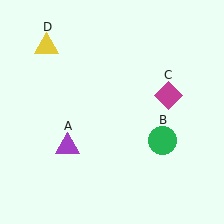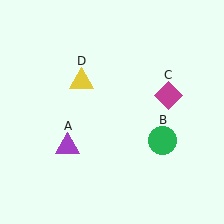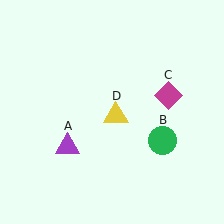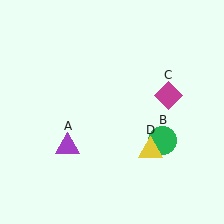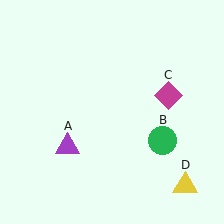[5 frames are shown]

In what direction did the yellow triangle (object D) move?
The yellow triangle (object D) moved down and to the right.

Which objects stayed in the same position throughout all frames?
Purple triangle (object A) and green circle (object B) and magenta diamond (object C) remained stationary.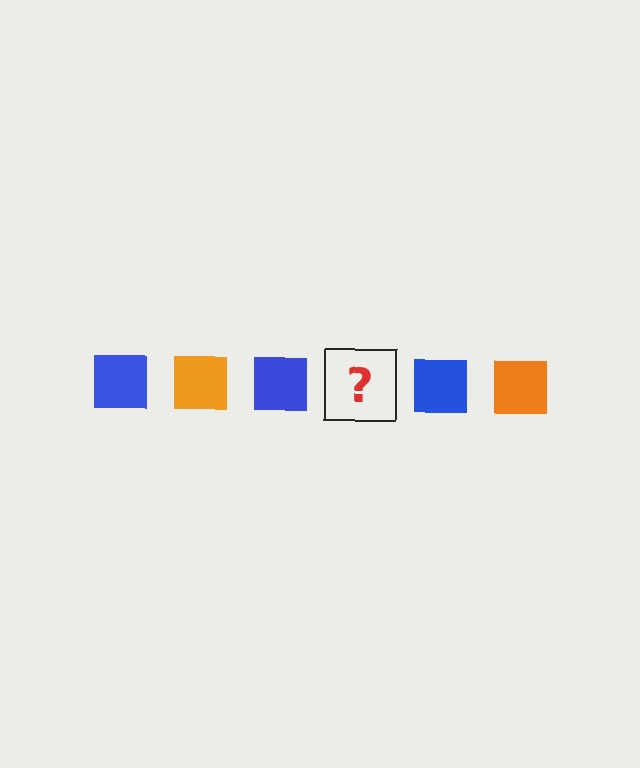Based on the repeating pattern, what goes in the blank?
The blank should be an orange square.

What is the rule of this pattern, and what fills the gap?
The rule is that the pattern cycles through blue, orange squares. The gap should be filled with an orange square.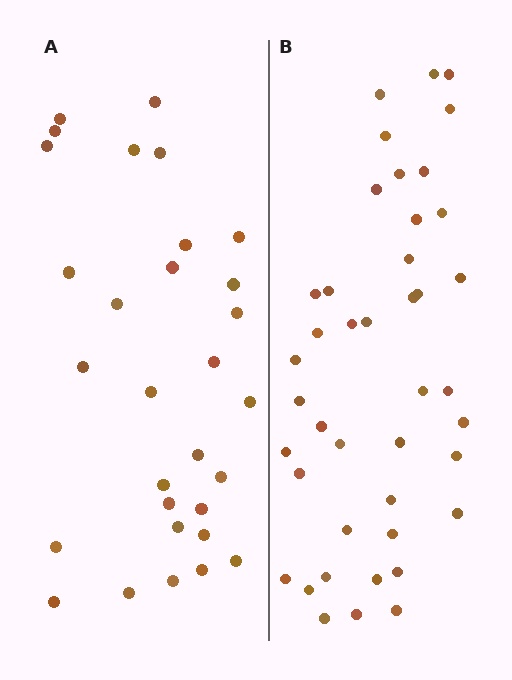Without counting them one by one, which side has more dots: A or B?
Region B (the right region) has more dots.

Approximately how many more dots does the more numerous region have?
Region B has roughly 12 or so more dots than region A.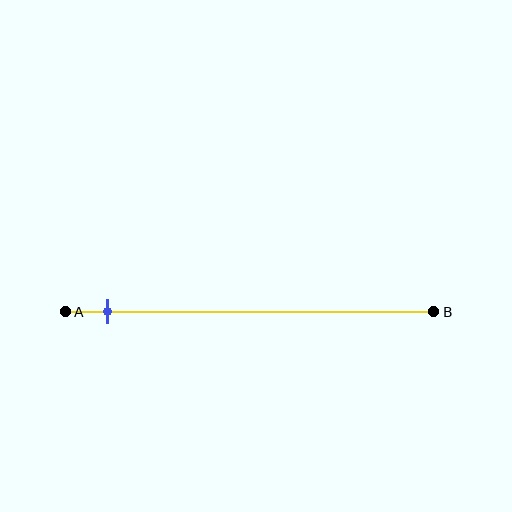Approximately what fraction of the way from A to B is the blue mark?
The blue mark is approximately 10% of the way from A to B.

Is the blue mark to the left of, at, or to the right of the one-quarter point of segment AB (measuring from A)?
The blue mark is to the left of the one-quarter point of segment AB.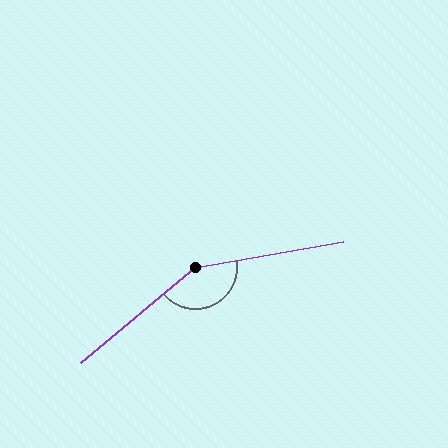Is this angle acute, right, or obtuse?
It is obtuse.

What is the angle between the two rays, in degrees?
Approximately 150 degrees.